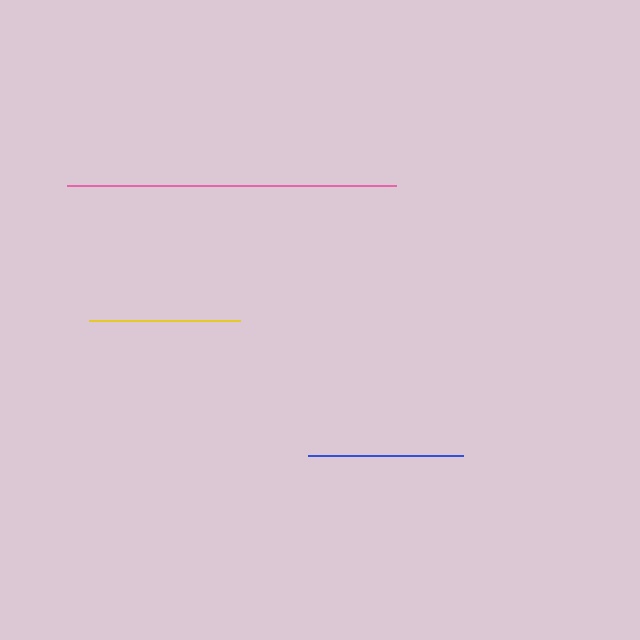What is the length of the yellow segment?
The yellow segment is approximately 151 pixels long.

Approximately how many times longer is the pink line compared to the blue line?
The pink line is approximately 2.1 times the length of the blue line.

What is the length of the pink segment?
The pink segment is approximately 329 pixels long.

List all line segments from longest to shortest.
From longest to shortest: pink, blue, yellow.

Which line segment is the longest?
The pink line is the longest at approximately 329 pixels.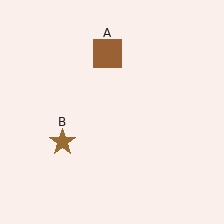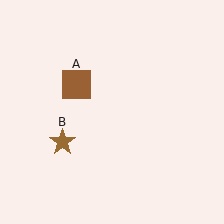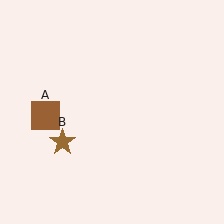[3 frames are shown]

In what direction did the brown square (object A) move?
The brown square (object A) moved down and to the left.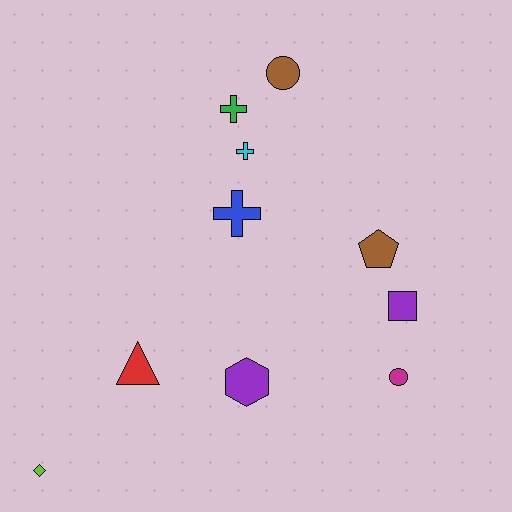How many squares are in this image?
There is 1 square.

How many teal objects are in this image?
There are no teal objects.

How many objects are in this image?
There are 10 objects.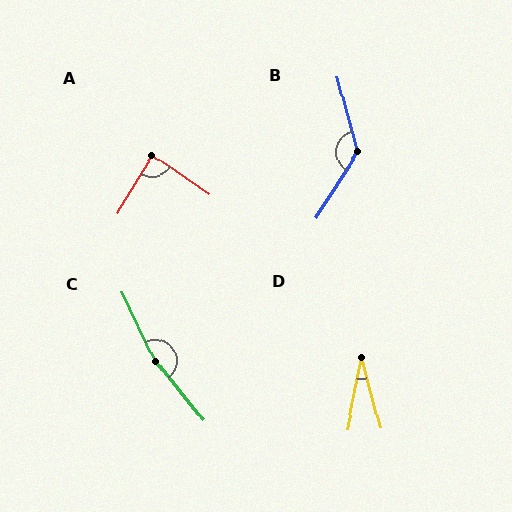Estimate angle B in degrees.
Approximately 133 degrees.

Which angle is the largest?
C, at approximately 166 degrees.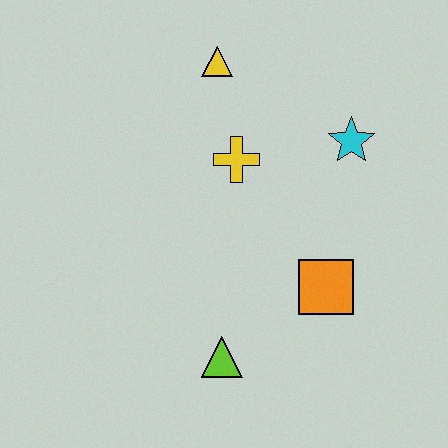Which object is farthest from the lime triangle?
The yellow triangle is farthest from the lime triangle.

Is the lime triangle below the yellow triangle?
Yes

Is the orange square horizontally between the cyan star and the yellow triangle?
Yes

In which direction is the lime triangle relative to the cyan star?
The lime triangle is below the cyan star.